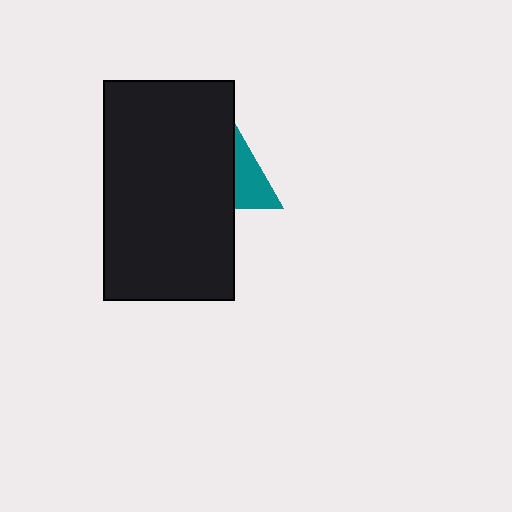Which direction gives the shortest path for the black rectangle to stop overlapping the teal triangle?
Moving left gives the shortest separation.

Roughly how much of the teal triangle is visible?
A small part of it is visible (roughly 38%).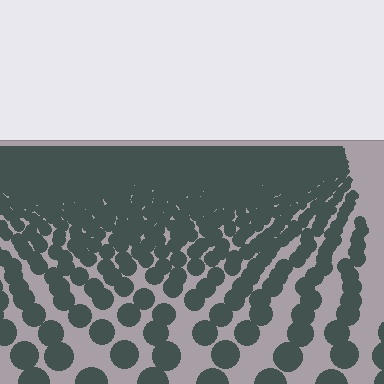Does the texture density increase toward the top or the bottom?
Density increases toward the top.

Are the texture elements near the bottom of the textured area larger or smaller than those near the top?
Larger. Near the bottom, elements are closer to the viewer and appear at a bigger on-screen size.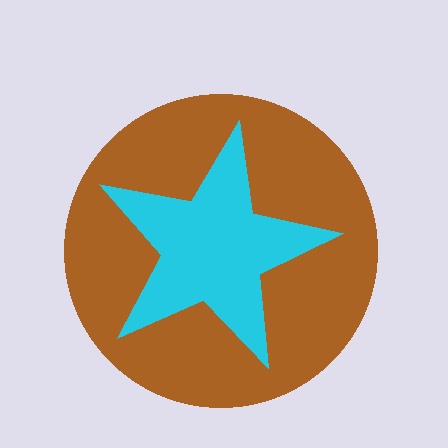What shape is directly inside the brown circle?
The cyan star.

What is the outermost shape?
The brown circle.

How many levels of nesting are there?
2.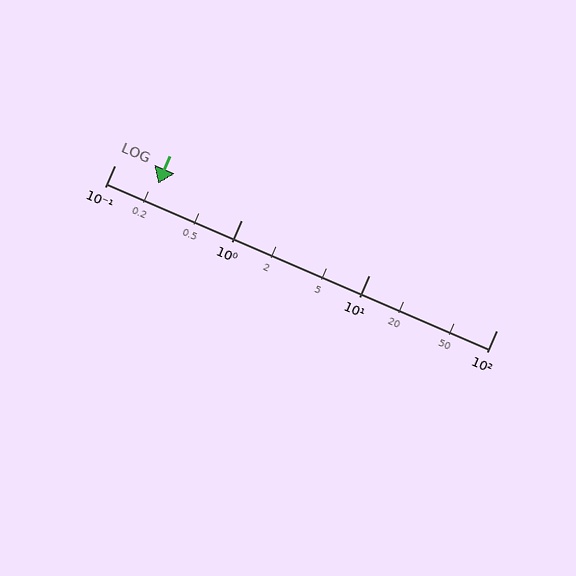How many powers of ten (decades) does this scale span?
The scale spans 3 decades, from 0.1 to 100.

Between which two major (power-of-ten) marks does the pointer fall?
The pointer is between 0.1 and 1.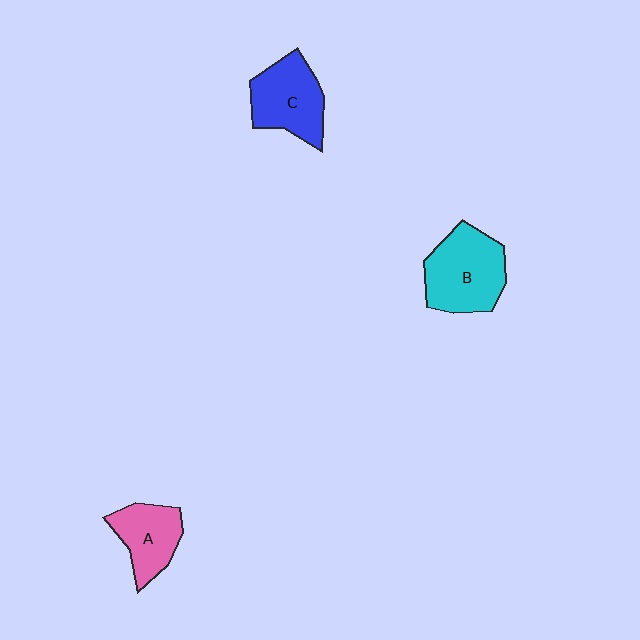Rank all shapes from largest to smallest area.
From largest to smallest: B (cyan), C (blue), A (pink).